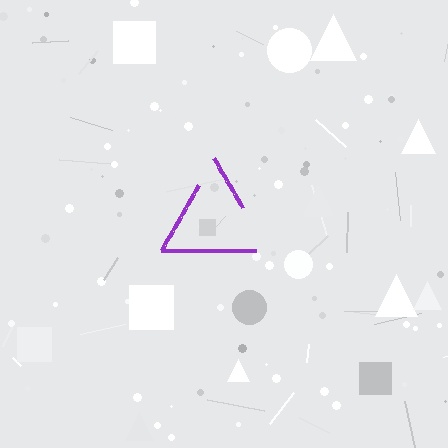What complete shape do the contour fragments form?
The contour fragments form a triangle.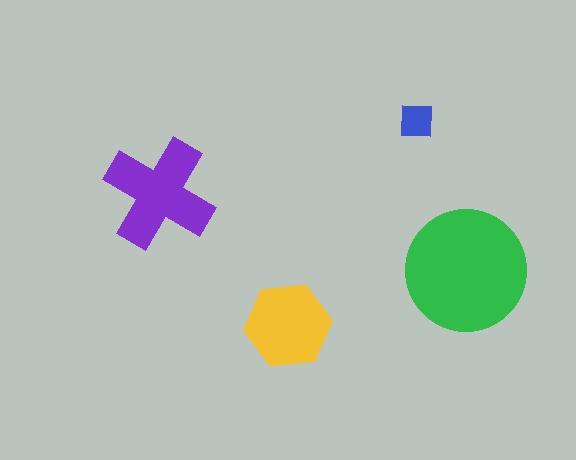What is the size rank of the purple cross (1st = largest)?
2nd.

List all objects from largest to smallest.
The green circle, the purple cross, the yellow hexagon, the blue square.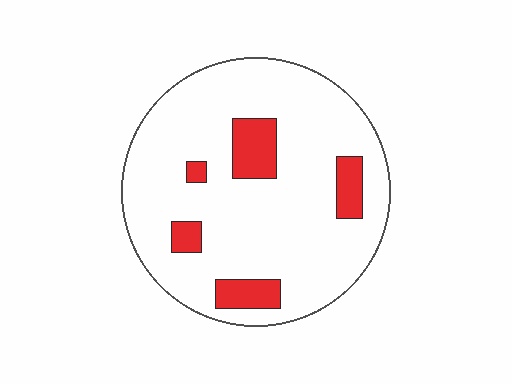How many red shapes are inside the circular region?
5.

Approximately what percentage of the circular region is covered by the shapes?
Approximately 15%.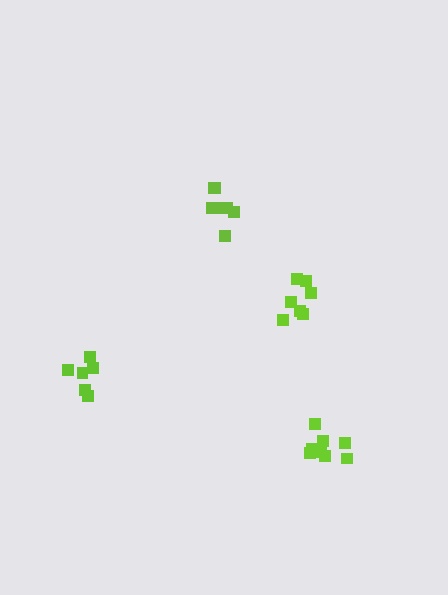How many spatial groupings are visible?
There are 4 spatial groupings.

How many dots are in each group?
Group 1: 6 dots, Group 2: 7 dots, Group 3: 8 dots, Group 4: 7 dots (28 total).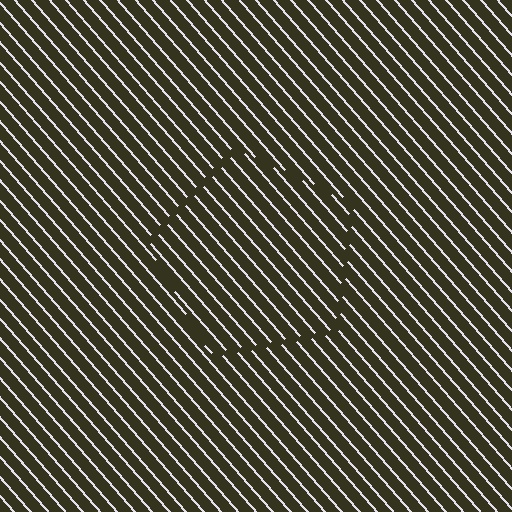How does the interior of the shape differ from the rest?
The interior of the shape contains the same grating, shifted by half a period — the contour is defined by the phase discontinuity where line-ends from the inner and outer gratings abut.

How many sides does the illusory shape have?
5 sides — the line-ends trace a pentagon.